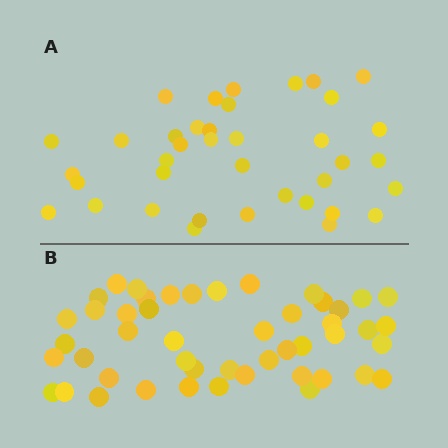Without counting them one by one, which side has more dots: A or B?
Region B (the bottom region) has more dots.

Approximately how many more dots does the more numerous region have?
Region B has roughly 10 or so more dots than region A.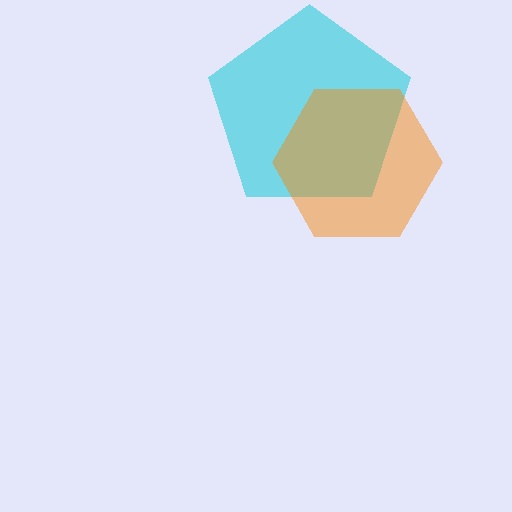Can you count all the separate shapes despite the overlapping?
Yes, there are 2 separate shapes.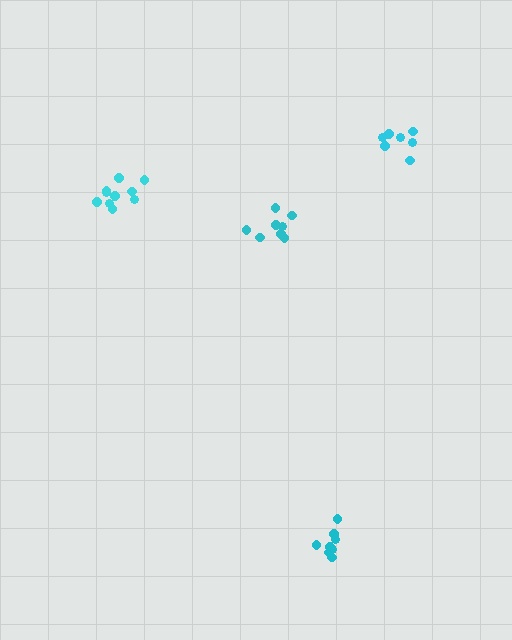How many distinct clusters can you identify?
There are 4 distinct clusters.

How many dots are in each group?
Group 1: 8 dots, Group 2: 8 dots, Group 3: 10 dots, Group 4: 7 dots (33 total).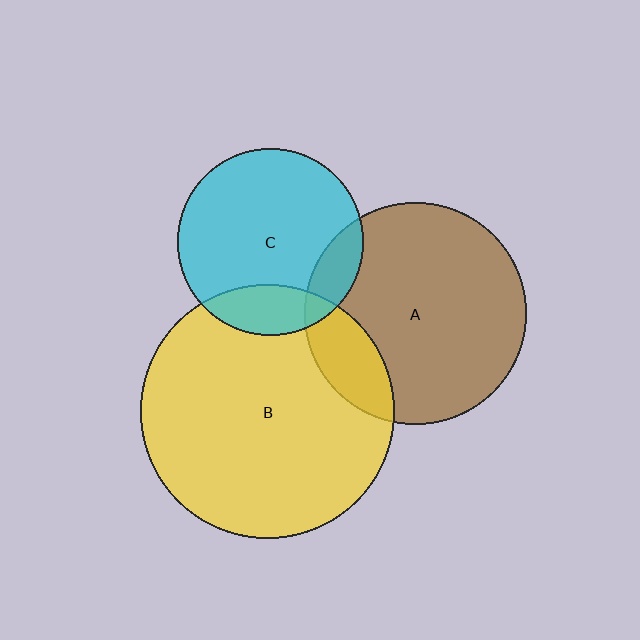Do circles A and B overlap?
Yes.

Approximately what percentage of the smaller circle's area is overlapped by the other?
Approximately 15%.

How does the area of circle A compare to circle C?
Approximately 1.4 times.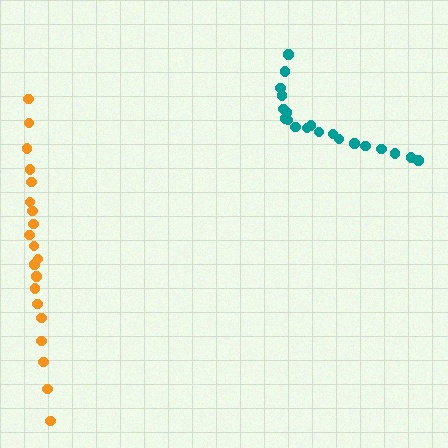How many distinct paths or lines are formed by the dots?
There are 2 distinct paths.